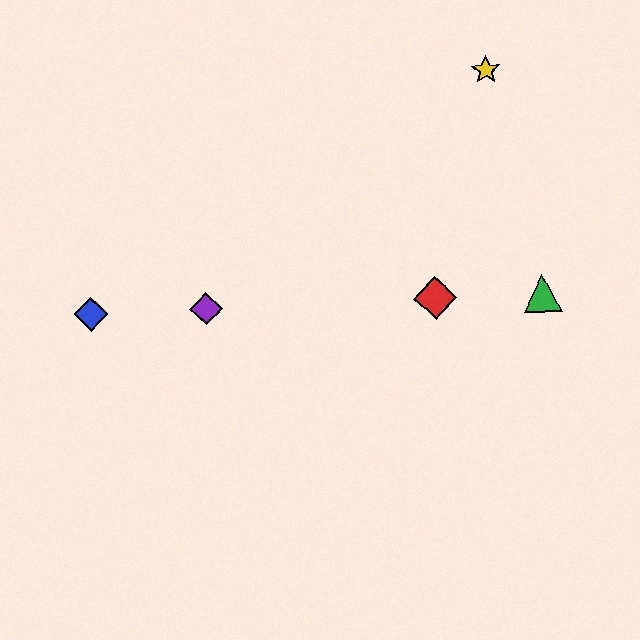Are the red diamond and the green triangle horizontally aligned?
Yes, both are at y≈298.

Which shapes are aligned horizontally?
The red diamond, the blue diamond, the green triangle, the purple diamond are aligned horizontally.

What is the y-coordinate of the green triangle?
The green triangle is at y≈293.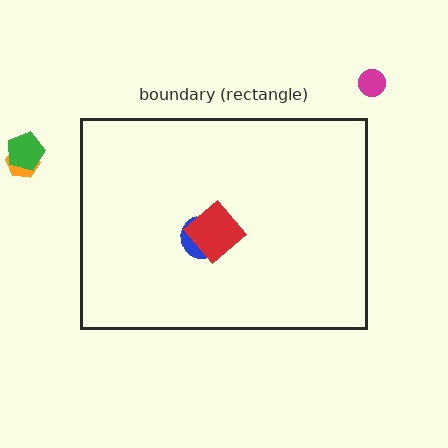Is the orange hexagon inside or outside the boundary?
Outside.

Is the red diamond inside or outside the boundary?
Inside.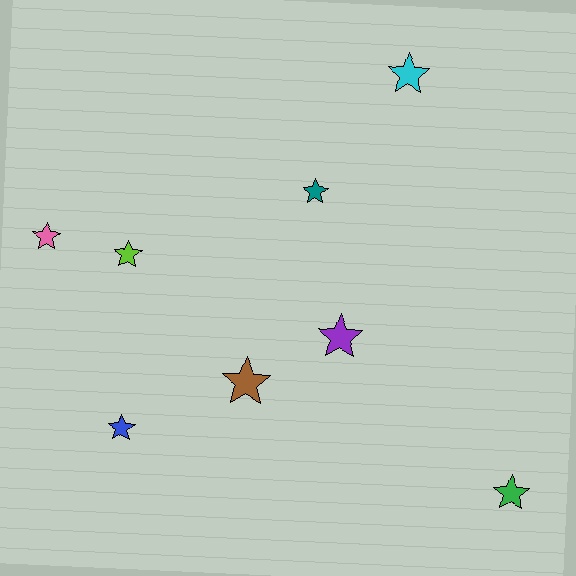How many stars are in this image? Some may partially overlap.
There are 8 stars.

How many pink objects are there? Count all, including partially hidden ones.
There is 1 pink object.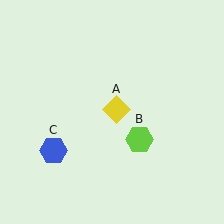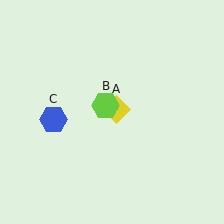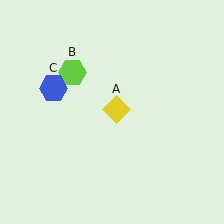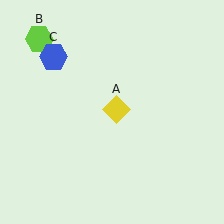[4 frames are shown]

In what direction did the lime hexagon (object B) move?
The lime hexagon (object B) moved up and to the left.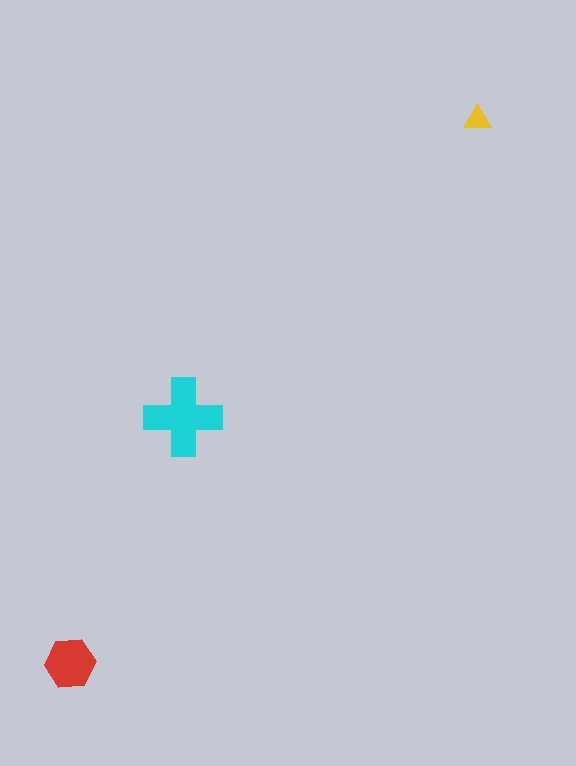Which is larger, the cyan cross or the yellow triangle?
The cyan cross.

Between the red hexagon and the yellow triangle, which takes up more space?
The red hexagon.